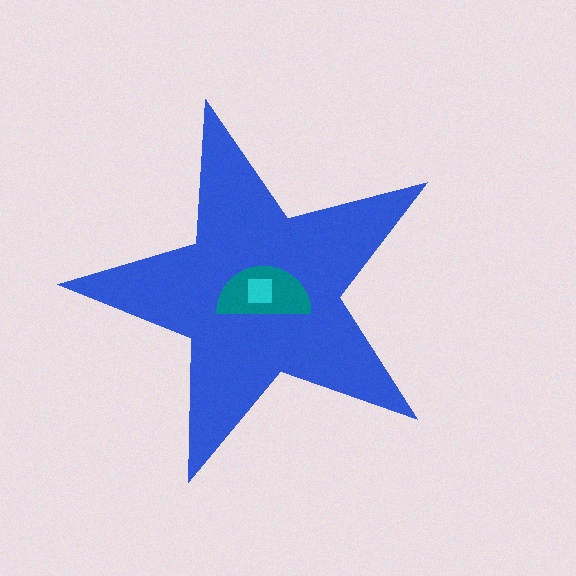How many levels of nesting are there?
3.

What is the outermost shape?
The blue star.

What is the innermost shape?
The cyan square.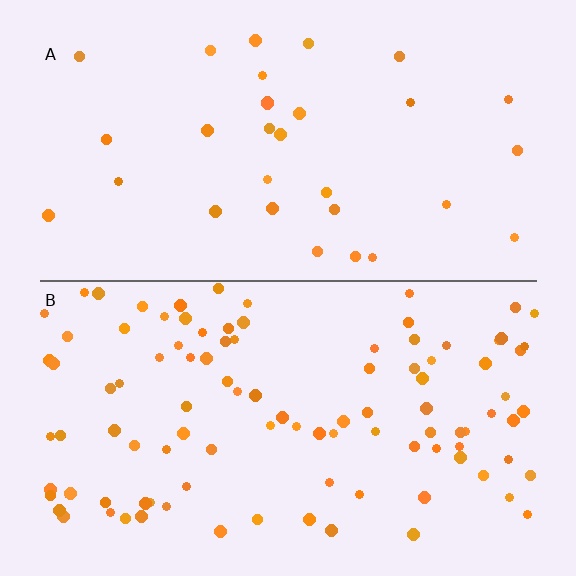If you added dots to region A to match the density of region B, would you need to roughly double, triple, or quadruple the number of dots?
Approximately triple.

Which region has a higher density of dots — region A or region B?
B (the bottom).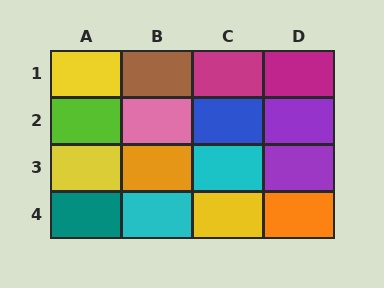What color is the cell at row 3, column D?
Purple.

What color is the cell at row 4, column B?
Cyan.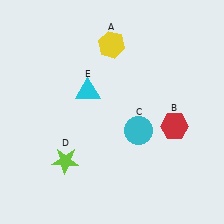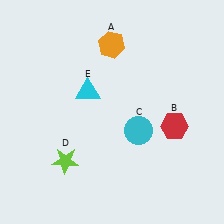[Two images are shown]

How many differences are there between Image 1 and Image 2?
There is 1 difference between the two images.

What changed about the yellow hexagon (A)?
In Image 1, A is yellow. In Image 2, it changed to orange.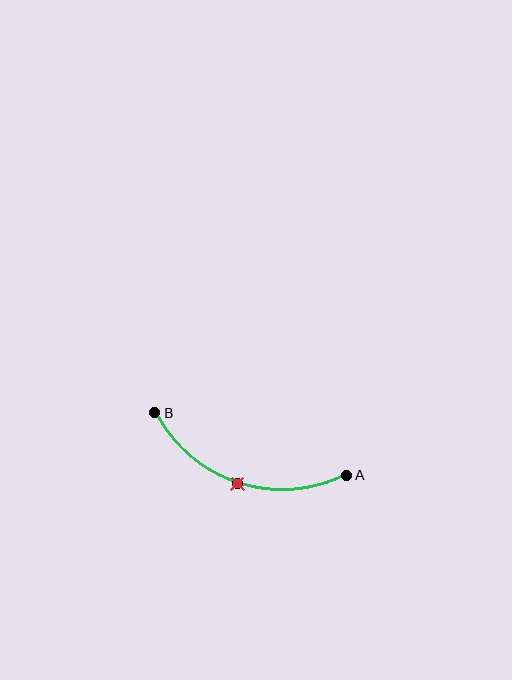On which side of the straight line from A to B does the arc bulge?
The arc bulges below the straight line connecting A and B.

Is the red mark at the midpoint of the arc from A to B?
Yes. The red mark lies on the arc at equal arc-length from both A and B — it is the arc midpoint.